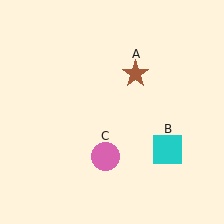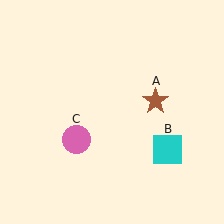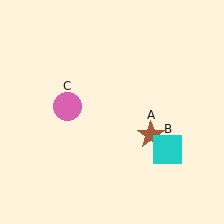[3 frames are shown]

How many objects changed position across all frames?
2 objects changed position: brown star (object A), pink circle (object C).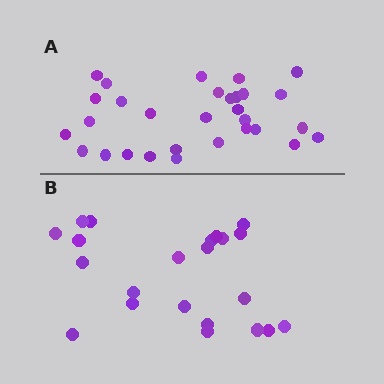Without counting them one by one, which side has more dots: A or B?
Region A (the top region) has more dots.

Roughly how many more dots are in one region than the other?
Region A has roughly 8 or so more dots than region B.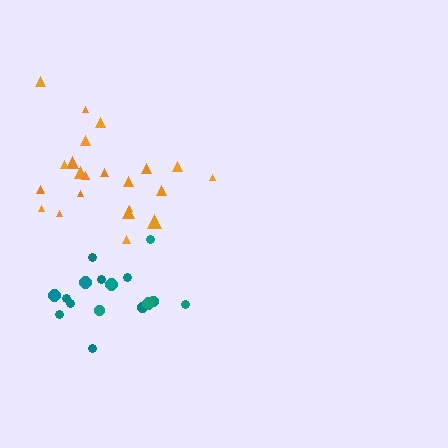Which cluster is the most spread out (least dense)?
Orange.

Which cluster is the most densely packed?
Teal.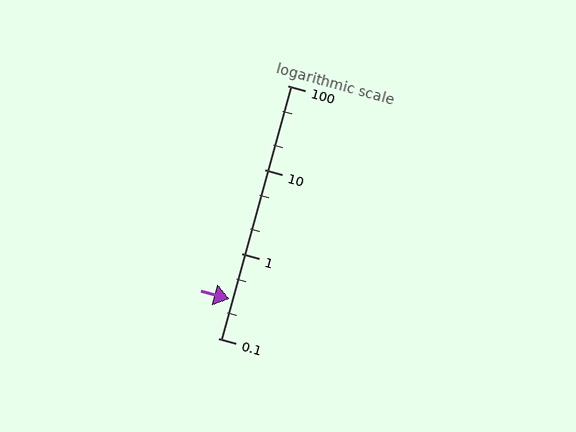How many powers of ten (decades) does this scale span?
The scale spans 3 decades, from 0.1 to 100.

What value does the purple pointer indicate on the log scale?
The pointer indicates approximately 0.29.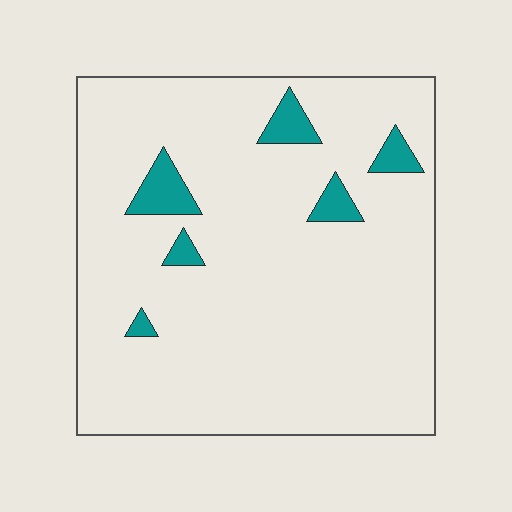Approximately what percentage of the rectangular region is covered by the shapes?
Approximately 5%.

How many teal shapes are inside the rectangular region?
6.